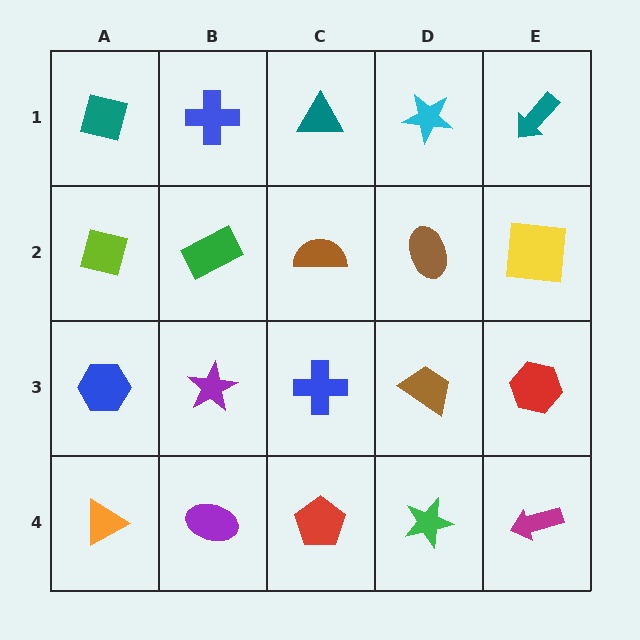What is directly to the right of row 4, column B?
A red pentagon.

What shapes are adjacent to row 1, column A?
A lime square (row 2, column A), a blue cross (row 1, column B).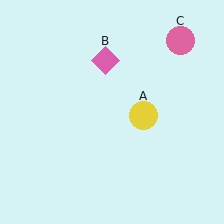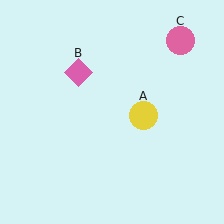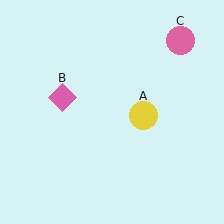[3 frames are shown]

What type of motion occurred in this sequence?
The pink diamond (object B) rotated counterclockwise around the center of the scene.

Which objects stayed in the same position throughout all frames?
Yellow circle (object A) and pink circle (object C) remained stationary.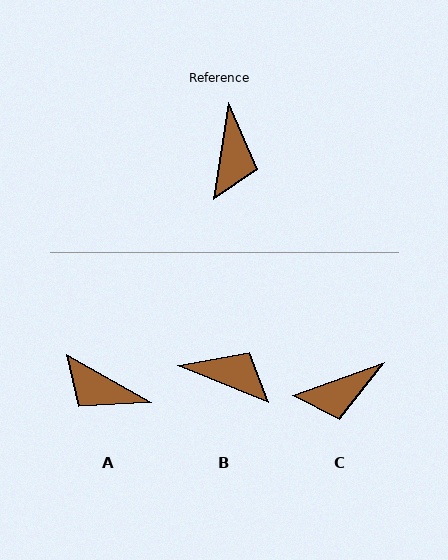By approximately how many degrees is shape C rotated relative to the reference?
Approximately 62 degrees clockwise.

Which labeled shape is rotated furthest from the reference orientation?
A, about 111 degrees away.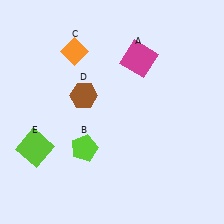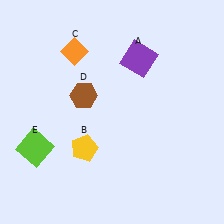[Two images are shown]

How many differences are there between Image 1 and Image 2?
There are 2 differences between the two images.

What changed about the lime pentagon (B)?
In Image 1, B is lime. In Image 2, it changed to yellow.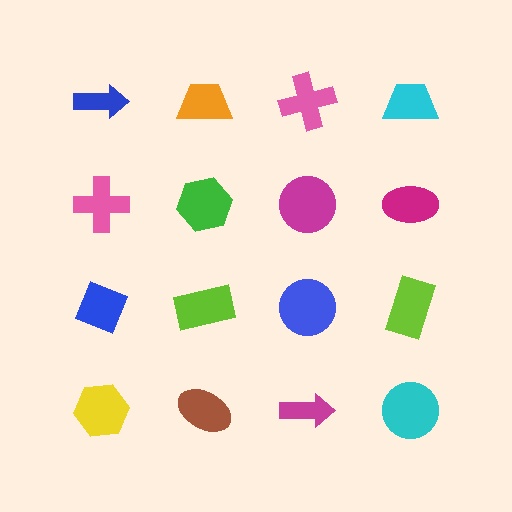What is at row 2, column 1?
A pink cross.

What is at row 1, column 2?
An orange trapezoid.